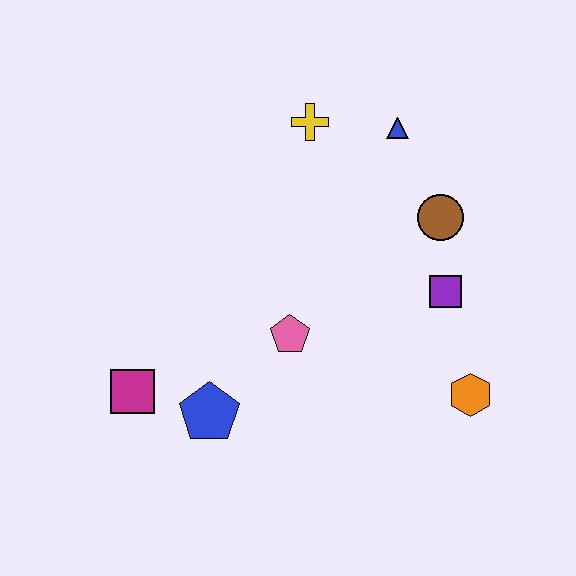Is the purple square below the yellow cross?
Yes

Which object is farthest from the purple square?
The magenta square is farthest from the purple square.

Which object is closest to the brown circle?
The purple square is closest to the brown circle.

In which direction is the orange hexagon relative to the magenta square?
The orange hexagon is to the right of the magenta square.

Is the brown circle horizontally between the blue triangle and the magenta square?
No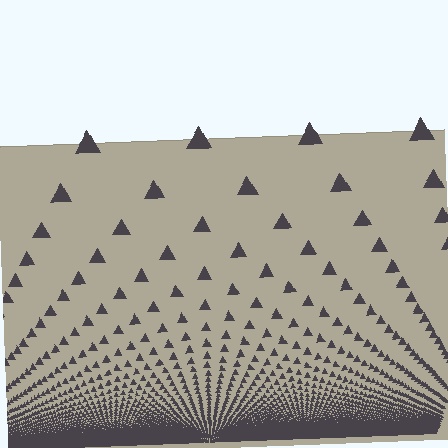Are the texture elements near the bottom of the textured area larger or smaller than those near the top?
Smaller. The gradient is inverted — elements near the bottom are smaller and denser.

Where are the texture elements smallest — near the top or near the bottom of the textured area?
Near the bottom.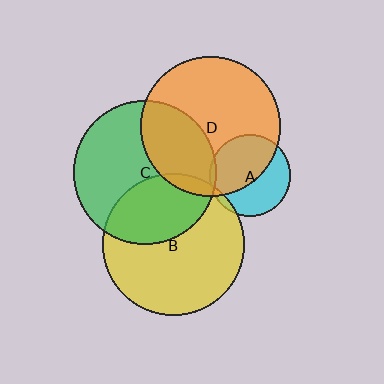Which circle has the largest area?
Circle C (green).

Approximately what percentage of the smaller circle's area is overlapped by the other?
Approximately 5%.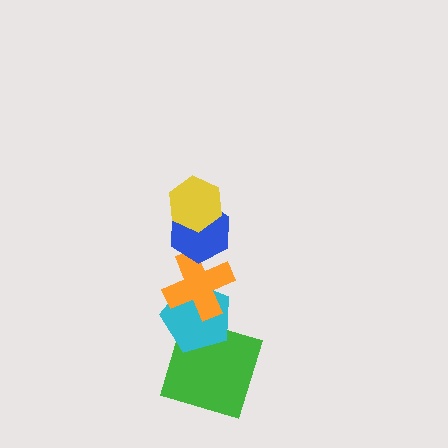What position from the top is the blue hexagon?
The blue hexagon is 2nd from the top.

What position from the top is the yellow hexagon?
The yellow hexagon is 1st from the top.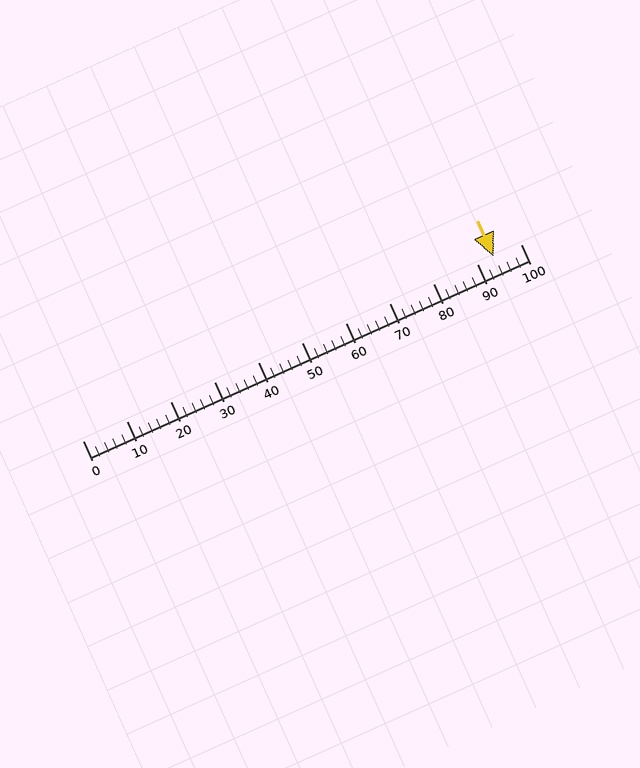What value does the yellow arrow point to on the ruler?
The yellow arrow points to approximately 94.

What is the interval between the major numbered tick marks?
The major tick marks are spaced 10 units apart.